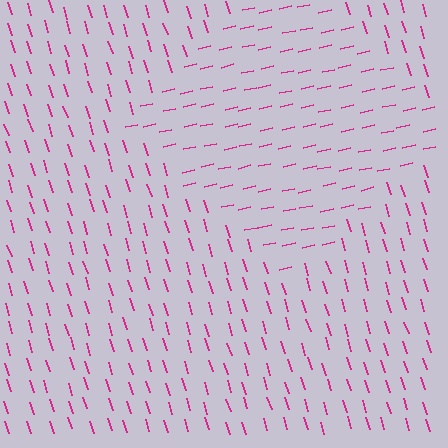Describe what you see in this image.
The image is filled with small magenta line segments. A diamond region in the image has lines oriented differently from the surrounding lines, creating a visible texture boundary.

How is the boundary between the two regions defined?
The boundary is defined purely by a change in line orientation (approximately 85 degrees difference). All lines are the same color and thickness.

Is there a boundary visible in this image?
Yes, there is a texture boundary formed by a change in line orientation.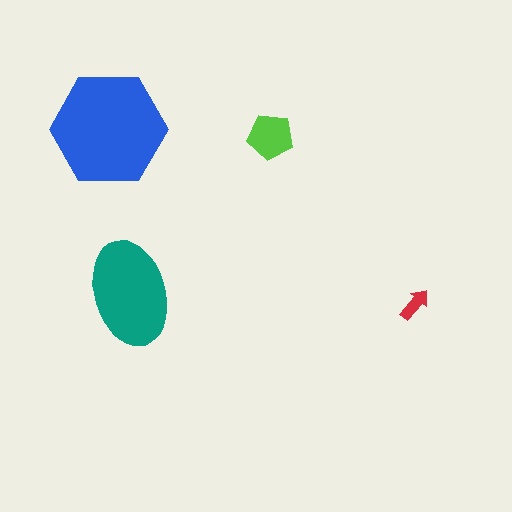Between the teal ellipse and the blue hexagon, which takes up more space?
The blue hexagon.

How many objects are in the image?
There are 4 objects in the image.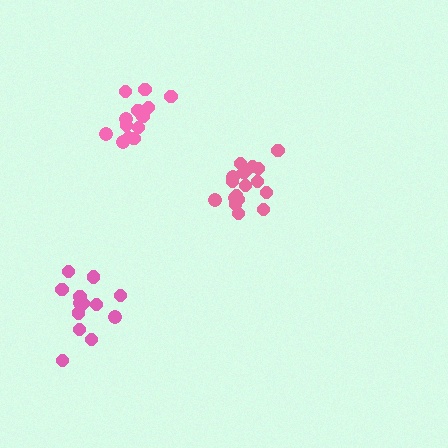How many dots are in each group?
Group 1: 14 dots, Group 2: 18 dots, Group 3: 14 dots (46 total).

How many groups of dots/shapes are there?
There are 3 groups.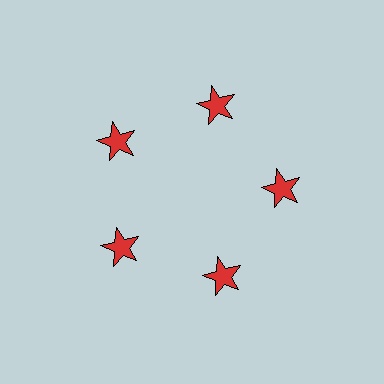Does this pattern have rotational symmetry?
Yes, this pattern has 5-fold rotational symmetry. It looks the same after rotating 72 degrees around the center.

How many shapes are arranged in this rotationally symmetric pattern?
There are 5 shapes, arranged in 5 groups of 1.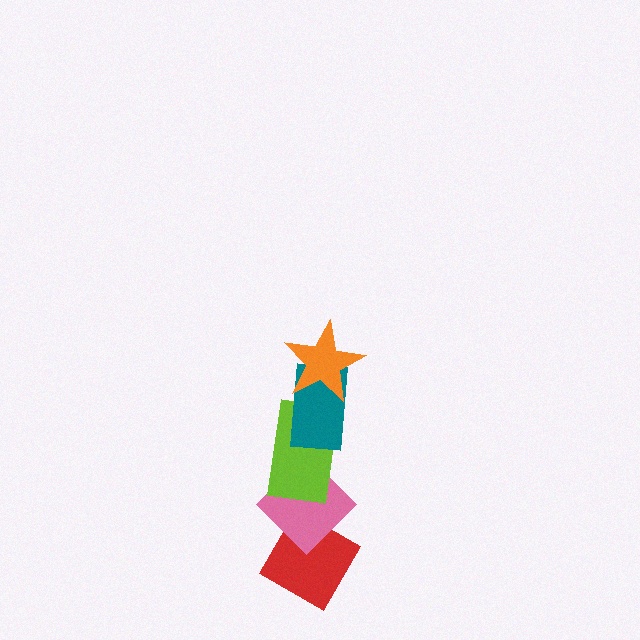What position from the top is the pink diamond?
The pink diamond is 4th from the top.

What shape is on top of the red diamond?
The pink diamond is on top of the red diamond.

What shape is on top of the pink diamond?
The lime rectangle is on top of the pink diamond.